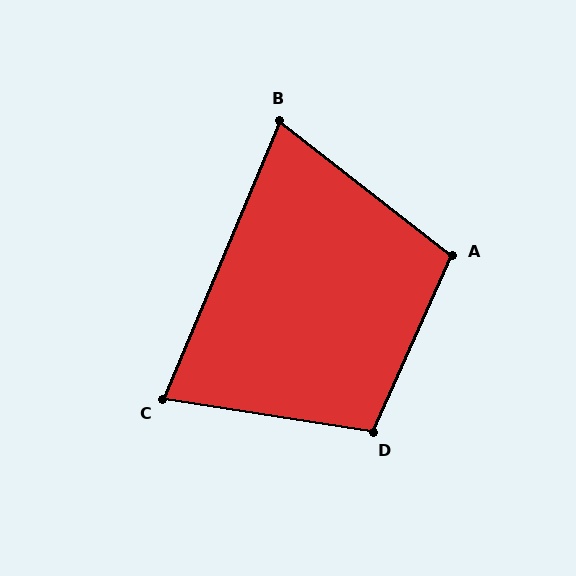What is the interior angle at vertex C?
Approximately 76 degrees (acute).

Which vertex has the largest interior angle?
D, at approximately 105 degrees.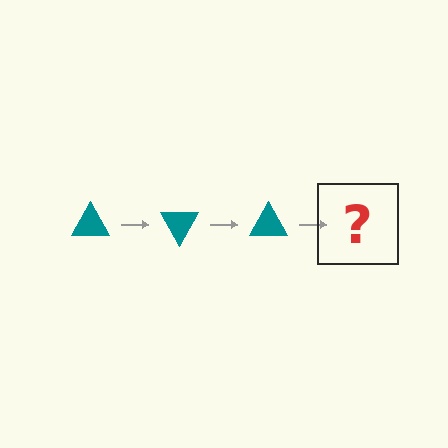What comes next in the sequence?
The next element should be a teal triangle rotated 180 degrees.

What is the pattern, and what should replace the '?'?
The pattern is that the triangle rotates 60 degrees each step. The '?' should be a teal triangle rotated 180 degrees.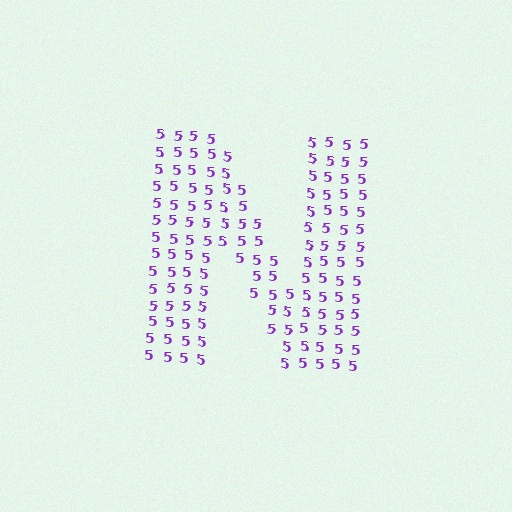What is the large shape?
The large shape is the letter N.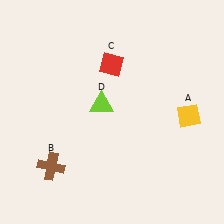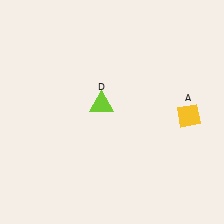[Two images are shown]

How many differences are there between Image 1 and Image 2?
There are 2 differences between the two images.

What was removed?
The red diamond (C), the brown cross (B) were removed in Image 2.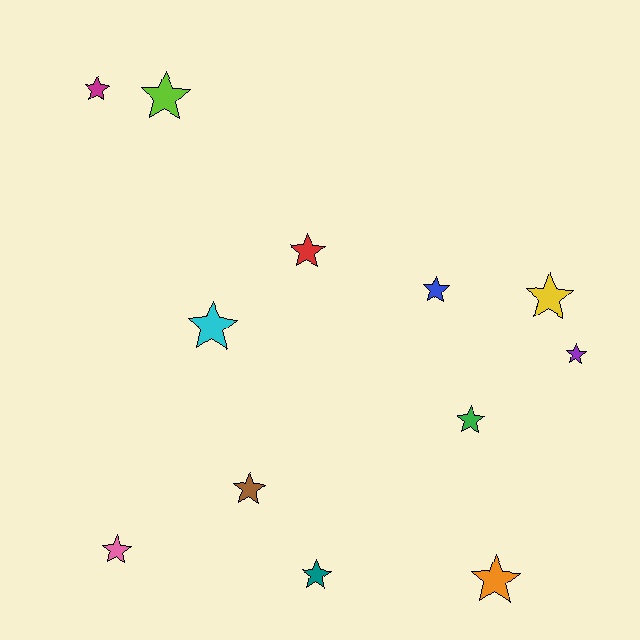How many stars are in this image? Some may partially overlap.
There are 12 stars.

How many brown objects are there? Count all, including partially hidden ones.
There is 1 brown object.